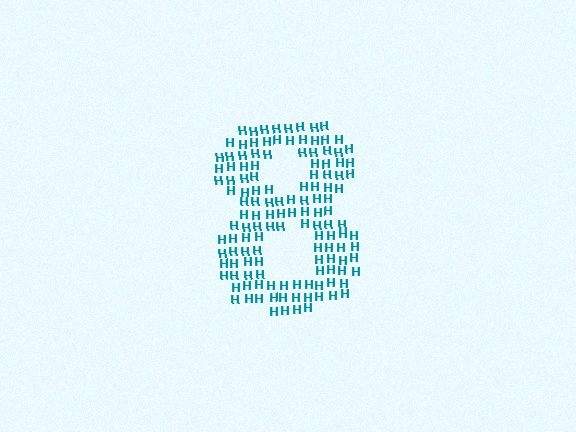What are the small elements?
The small elements are letter H's.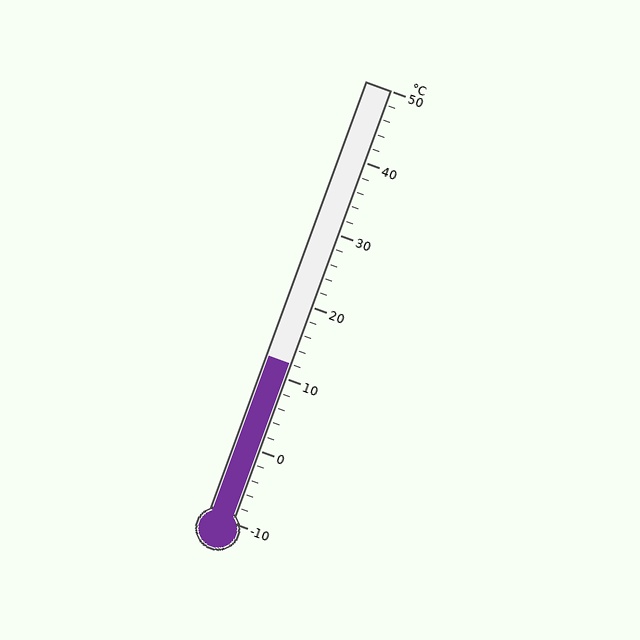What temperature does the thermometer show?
The thermometer shows approximately 12°C.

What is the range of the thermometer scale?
The thermometer scale ranges from -10°C to 50°C.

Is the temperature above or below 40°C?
The temperature is below 40°C.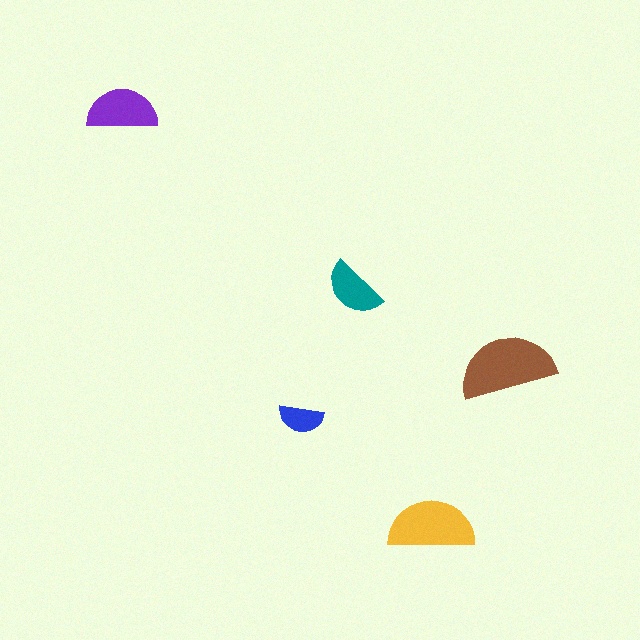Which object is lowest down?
The yellow semicircle is bottommost.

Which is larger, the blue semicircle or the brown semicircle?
The brown one.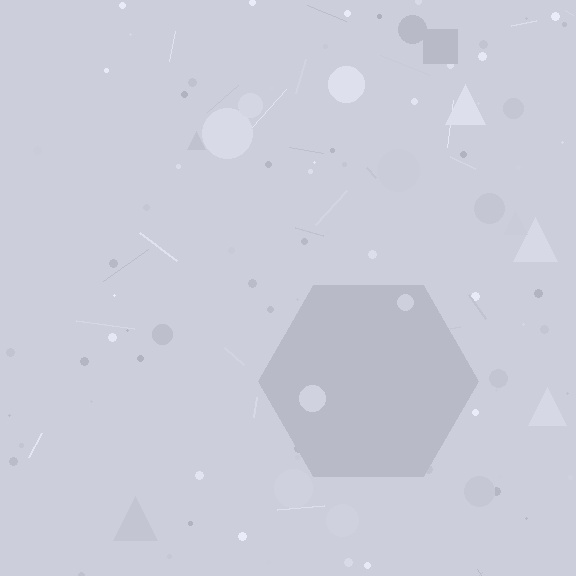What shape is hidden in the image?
A hexagon is hidden in the image.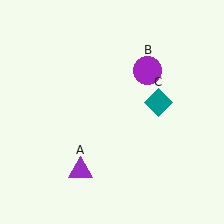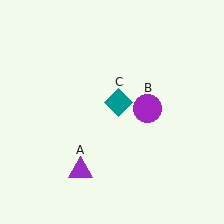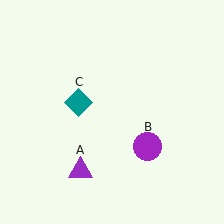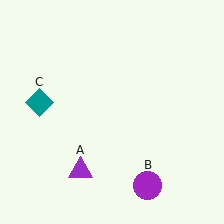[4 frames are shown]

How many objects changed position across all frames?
2 objects changed position: purple circle (object B), teal diamond (object C).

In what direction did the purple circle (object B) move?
The purple circle (object B) moved down.